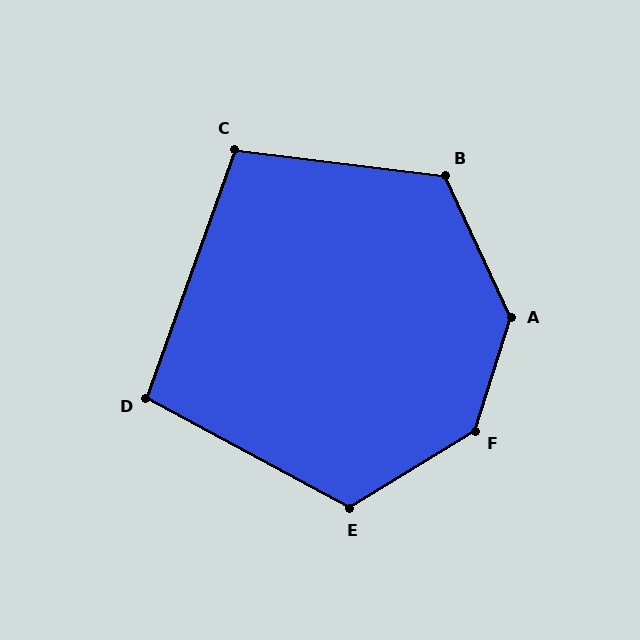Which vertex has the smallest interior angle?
D, at approximately 99 degrees.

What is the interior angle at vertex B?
Approximately 122 degrees (obtuse).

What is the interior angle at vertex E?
Approximately 120 degrees (obtuse).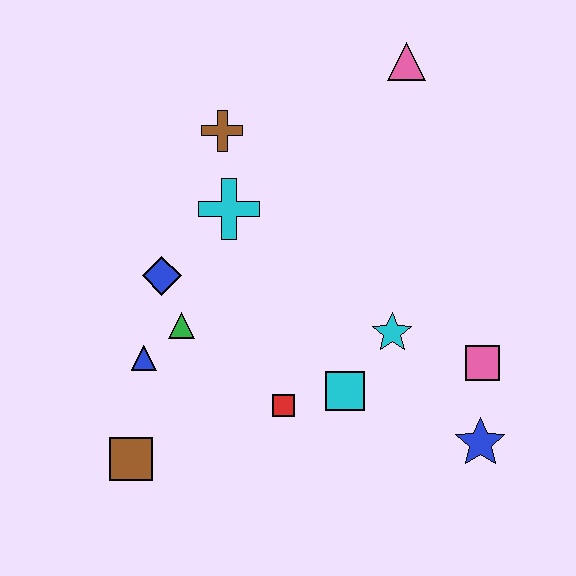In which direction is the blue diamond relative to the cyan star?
The blue diamond is to the left of the cyan star.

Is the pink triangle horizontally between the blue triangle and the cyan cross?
No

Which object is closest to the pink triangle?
The brown cross is closest to the pink triangle.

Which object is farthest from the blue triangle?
The pink triangle is farthest from the blue triangle.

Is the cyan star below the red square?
No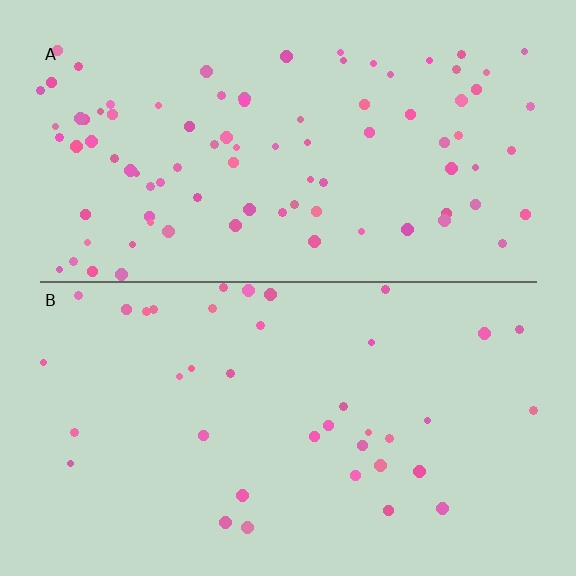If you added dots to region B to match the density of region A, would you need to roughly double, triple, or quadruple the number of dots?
Approximately double.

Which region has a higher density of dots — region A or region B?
A (the top).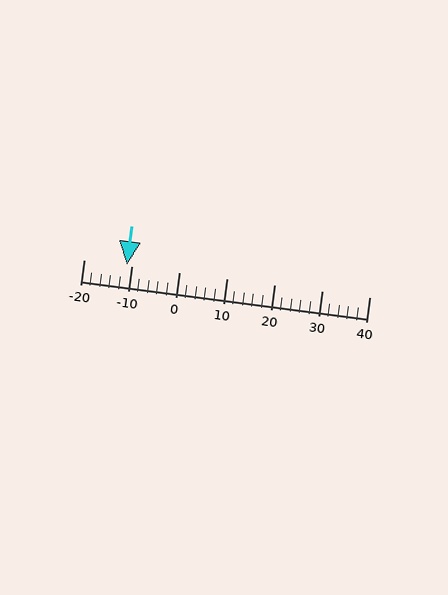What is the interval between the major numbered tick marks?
The major tick marks are spaced 10 units apart.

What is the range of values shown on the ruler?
The ruler shows values from -20 to 40.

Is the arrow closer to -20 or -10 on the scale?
The arrow is closer to -10.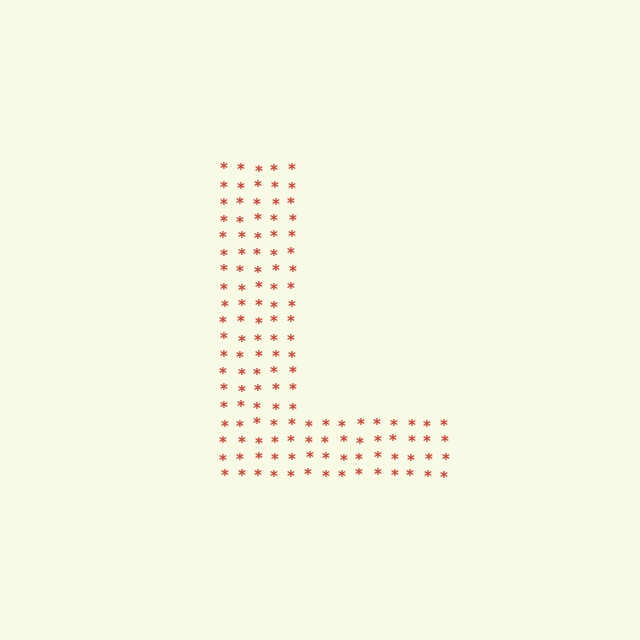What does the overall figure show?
The overall figure shows the letter L.